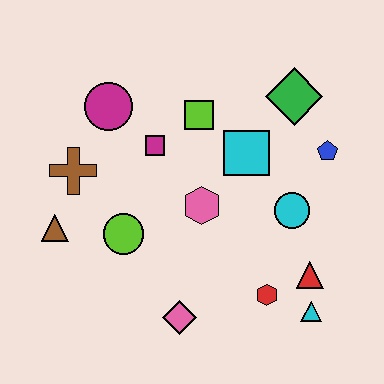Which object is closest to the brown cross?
The brown triangle is closest to the brown cross.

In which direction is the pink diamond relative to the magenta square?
The pink diamond is below the magenta square.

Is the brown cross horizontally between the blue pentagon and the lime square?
No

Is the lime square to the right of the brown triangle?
Yes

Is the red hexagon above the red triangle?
No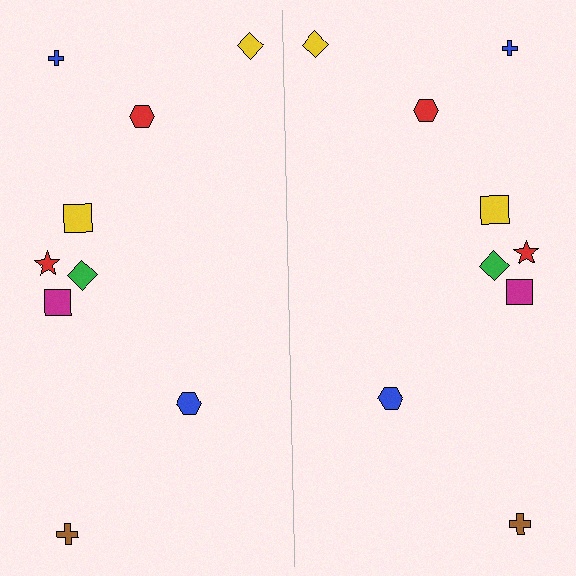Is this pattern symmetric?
Yes, this pattern has bilateral (reflection) symmetry.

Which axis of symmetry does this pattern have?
The pattern has a vertical axis of symmetry running through the center of the image.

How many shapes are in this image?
There are 18 shapes in this image.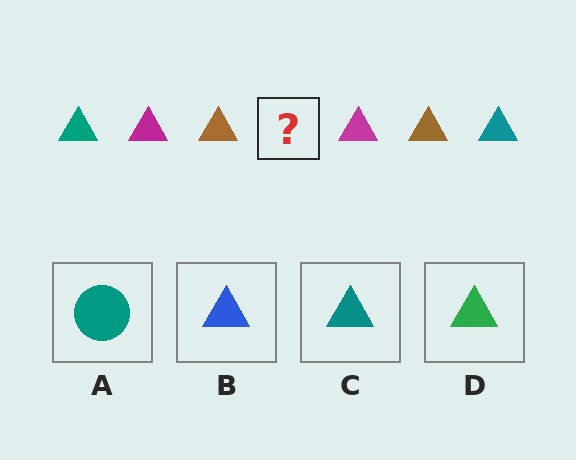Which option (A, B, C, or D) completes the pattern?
C.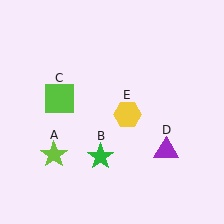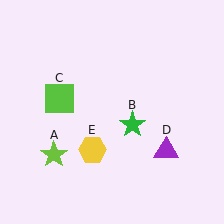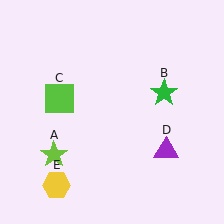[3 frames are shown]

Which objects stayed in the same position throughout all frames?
Lime star (object A) and lime square (object C) and purple triangle (object D) remained stationary.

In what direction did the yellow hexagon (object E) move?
The yellow hexagon (object E) moved down and to the left.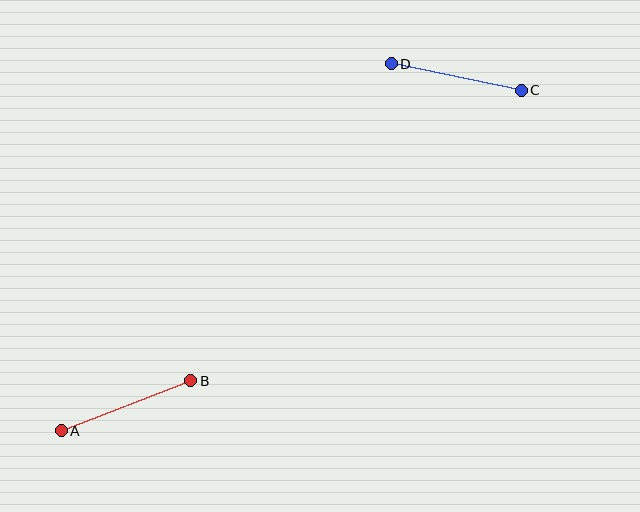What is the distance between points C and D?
The distance is approximately 133 pixels.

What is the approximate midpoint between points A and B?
The midpoint is at approximately (126, 406) pixels.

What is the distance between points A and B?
The distance is approximately 139 pixels.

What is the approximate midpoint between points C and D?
The midpoint is at approximately (456, 77) pixels.